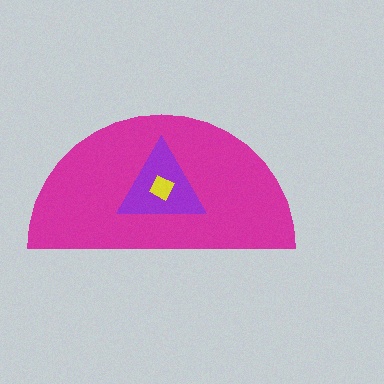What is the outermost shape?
The magenta semicircle.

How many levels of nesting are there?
3.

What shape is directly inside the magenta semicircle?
The purple triangle.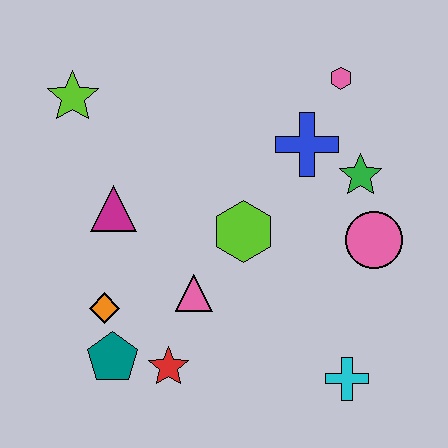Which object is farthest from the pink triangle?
The pink hexagon is farthest from the pink triangle.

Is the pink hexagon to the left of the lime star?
No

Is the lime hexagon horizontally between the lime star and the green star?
Yes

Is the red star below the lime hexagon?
Yes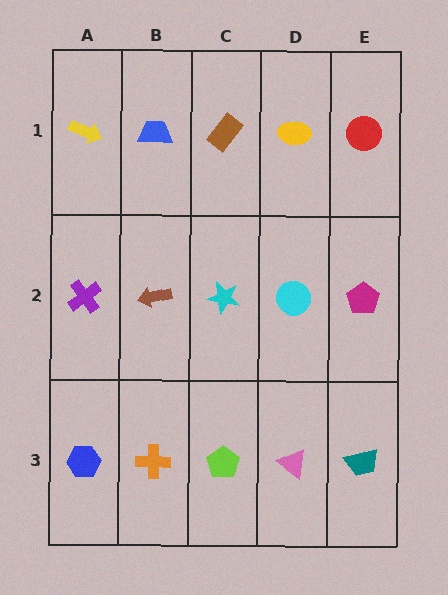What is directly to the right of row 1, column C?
A yellow ellipse.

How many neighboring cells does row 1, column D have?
3.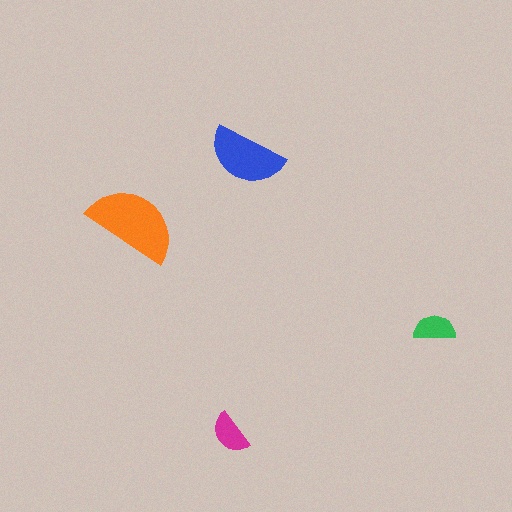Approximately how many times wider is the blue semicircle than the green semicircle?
About 2 times wider.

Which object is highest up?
The blue semicircle is topmost.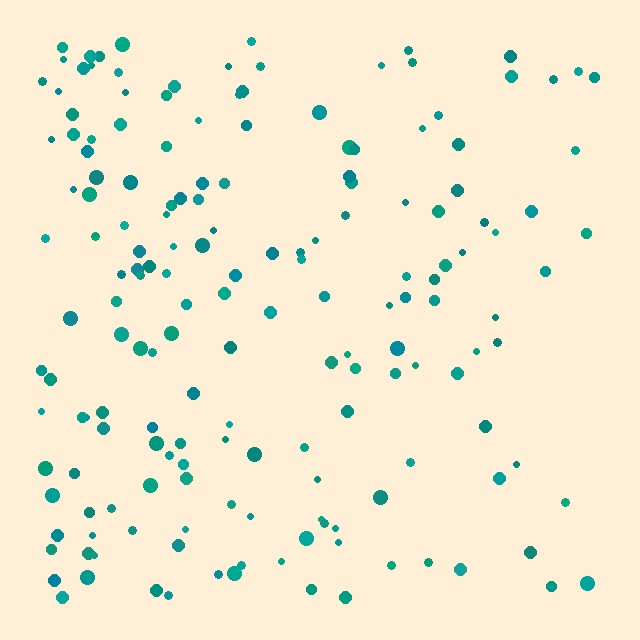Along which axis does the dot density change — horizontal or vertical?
Horizontal.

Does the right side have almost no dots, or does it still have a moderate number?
Still a moderate number, just noticeably fewer than the left.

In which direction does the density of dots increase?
From right to left, with the left side densest.